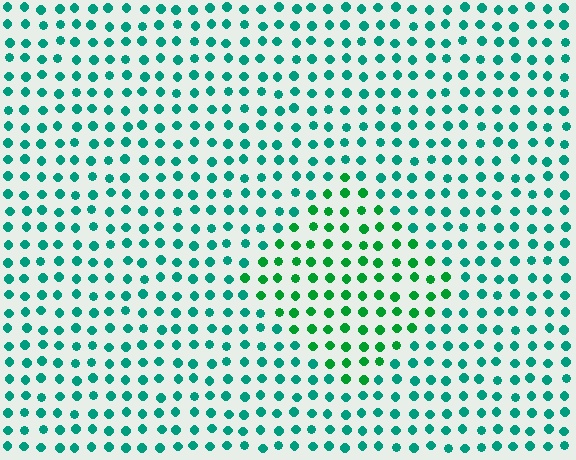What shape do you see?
I see a diamond.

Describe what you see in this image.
The image is filled with small teal elements in a uniform arrangement. A diamond-shaped region is visible where the elements are tinted to a slightly different hue, forming a subtle color boundary.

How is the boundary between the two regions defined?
The boundary is defined purely by a slight shift in hue (about 32 degrees). Spacing, size, and orientation are identical on both sides.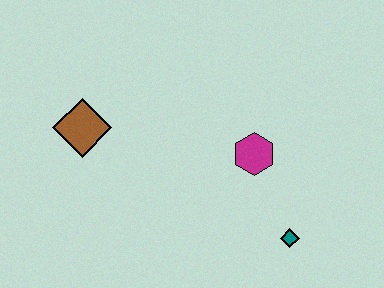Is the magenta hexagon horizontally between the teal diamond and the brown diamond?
Yes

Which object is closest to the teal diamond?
The magenta hexagon is closest to the teal diamond.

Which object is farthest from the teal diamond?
The brown diamond is farthest from the teal diamond.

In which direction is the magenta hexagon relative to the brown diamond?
The magenta hexagon is to the right of the brown diamond.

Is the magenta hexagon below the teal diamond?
No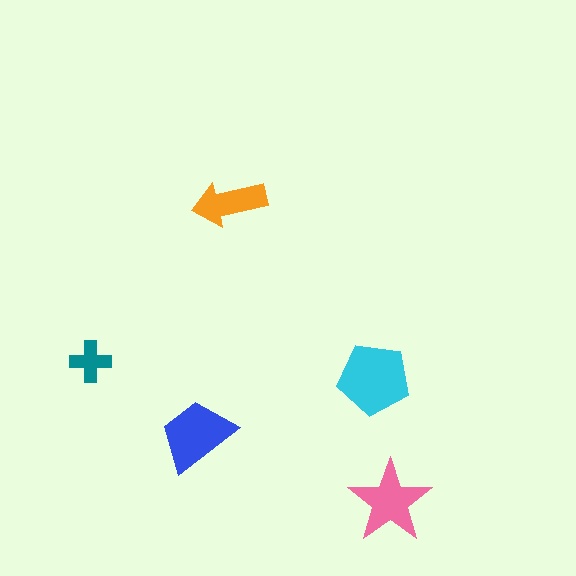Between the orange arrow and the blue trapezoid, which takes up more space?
The blue trapezoid.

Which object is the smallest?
The teal cross.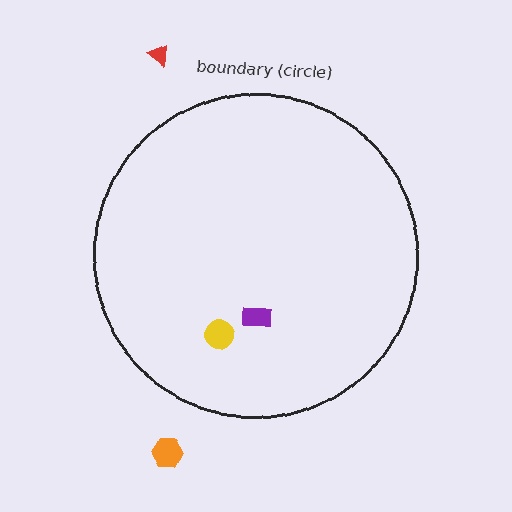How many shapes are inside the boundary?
2 inside, 2 outside.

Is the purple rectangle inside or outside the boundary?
Inside.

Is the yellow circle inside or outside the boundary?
Inside.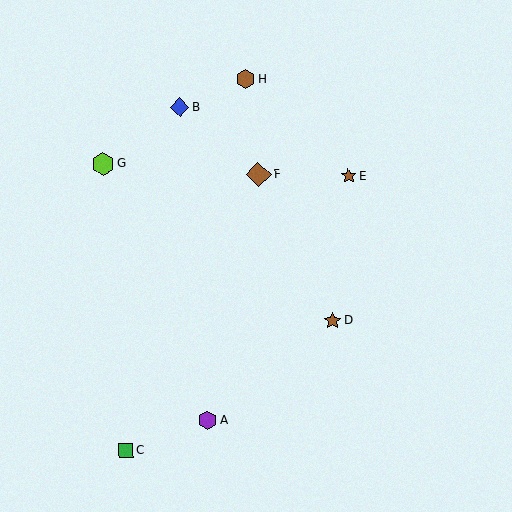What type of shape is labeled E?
Shape E is a brown star.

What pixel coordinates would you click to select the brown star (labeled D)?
Click at (333, 320) to select the brown star D.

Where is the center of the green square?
The center of the green square is at (126, 451).